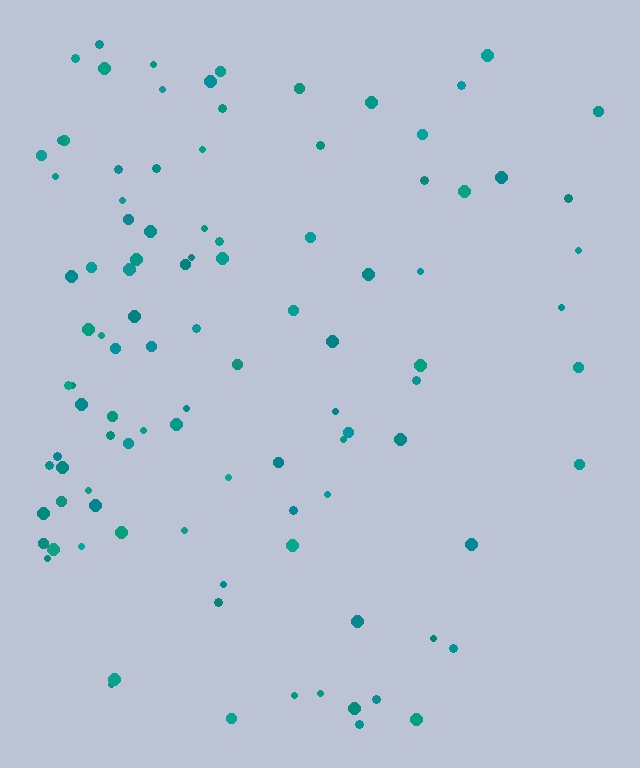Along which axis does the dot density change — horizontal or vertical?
Horizontal.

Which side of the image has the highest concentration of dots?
The left.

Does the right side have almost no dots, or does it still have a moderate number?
Still a moderate number, just noticeably fewer than the left.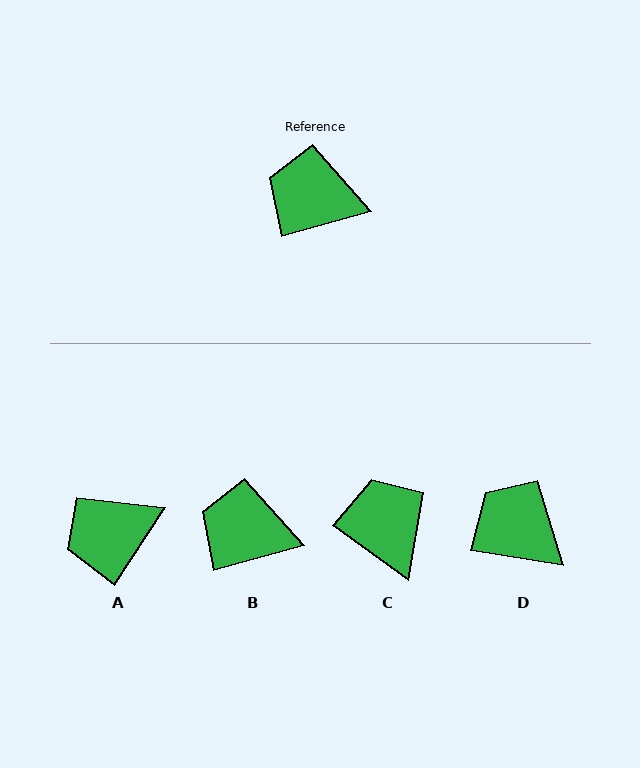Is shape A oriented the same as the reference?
No, it is off by about 42 degrees.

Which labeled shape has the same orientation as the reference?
B.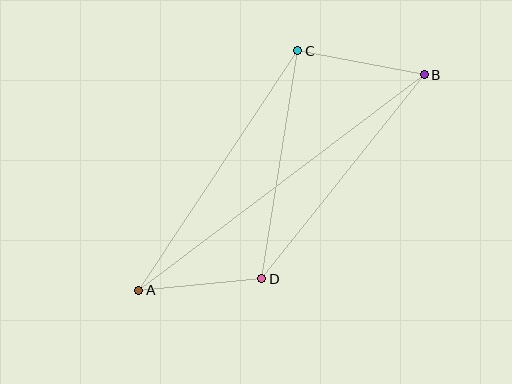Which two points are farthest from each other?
Points A and B are farthest from each other.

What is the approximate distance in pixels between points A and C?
The distance between A and C is approximately 288 pixels.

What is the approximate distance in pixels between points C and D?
The distance between C and D is approximately 231 pixels.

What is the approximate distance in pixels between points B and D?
The distance between B and D is approximately 261 pixels.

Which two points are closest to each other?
Points A and D are closest to each other.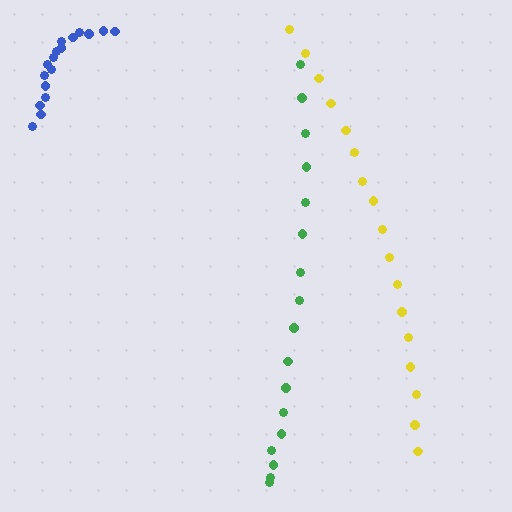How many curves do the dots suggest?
There are 3 distinct paths.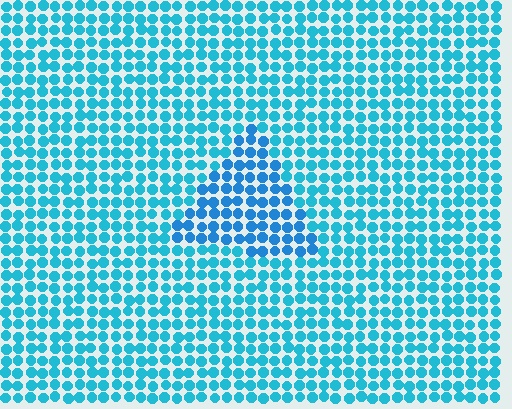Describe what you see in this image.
The image is filled with small cyan elements in a uniform arrangement. A triangle-shaped region is visible where the elements are tinted to a slightly different hue, forming a subtle color boundary.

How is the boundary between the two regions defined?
The boundary is defined purely by a slight shift in hue (about 18 degrees). Spacing, size, and orientation are identical on both sides.